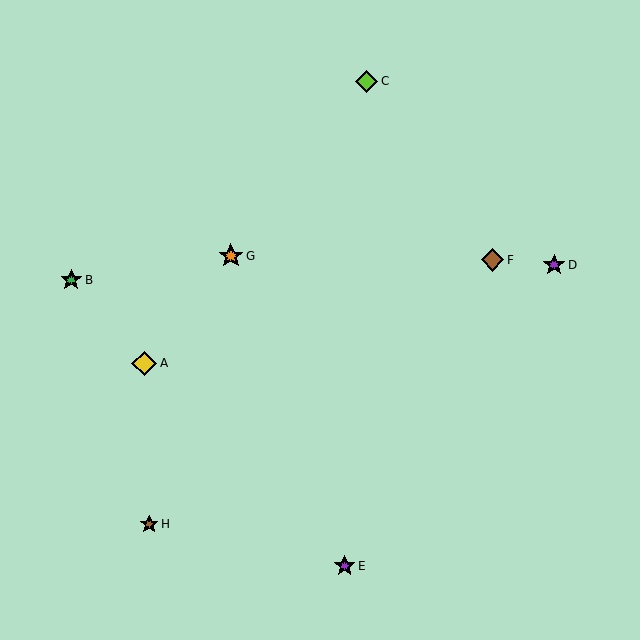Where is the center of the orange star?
The center of the orange star is at (231, 256).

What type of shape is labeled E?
Shape E is a purple star.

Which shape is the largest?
The yellow diamond (labeled A) is the largest.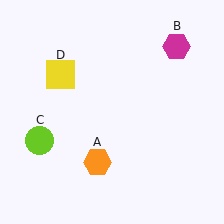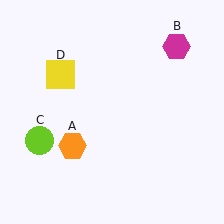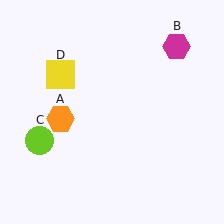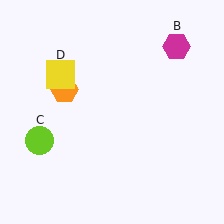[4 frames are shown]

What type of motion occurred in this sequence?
The orange hexagon (object A) rotated clockwise around the center of the scene.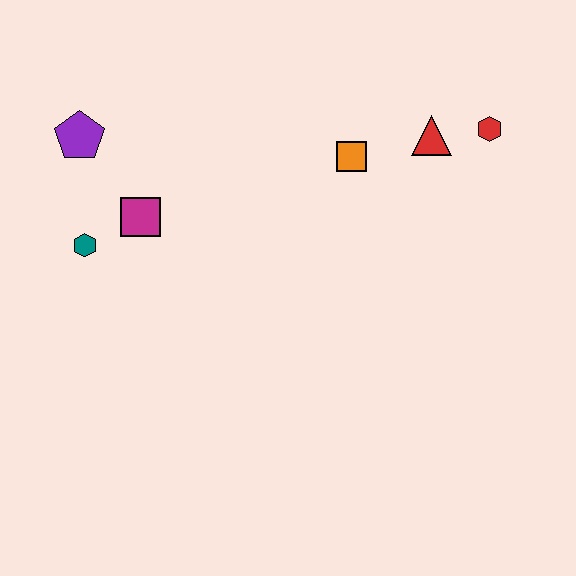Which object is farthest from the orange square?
The teal hexagon is farthest from the orange square.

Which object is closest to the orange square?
The red triangle is closest to the orange square.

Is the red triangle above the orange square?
Yes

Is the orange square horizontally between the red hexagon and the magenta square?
Yes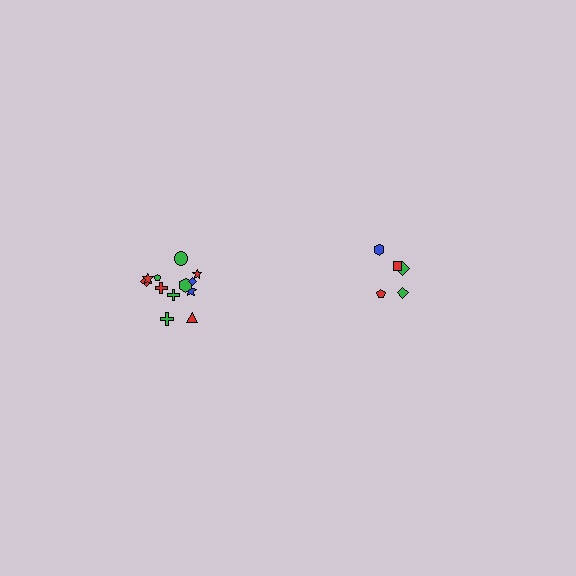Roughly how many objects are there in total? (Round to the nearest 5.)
Roughly 15 objects in total.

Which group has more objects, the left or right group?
The left group.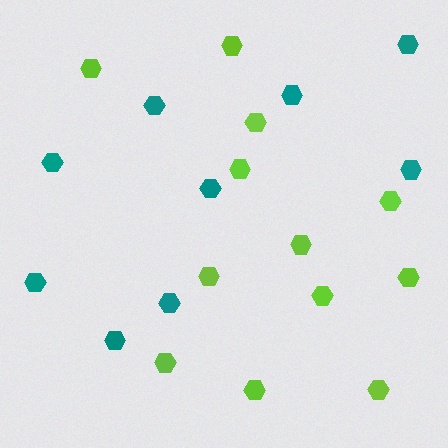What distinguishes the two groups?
There are 2 groups: one group of lime hexagons (12) and one group of teal hexagons (9).